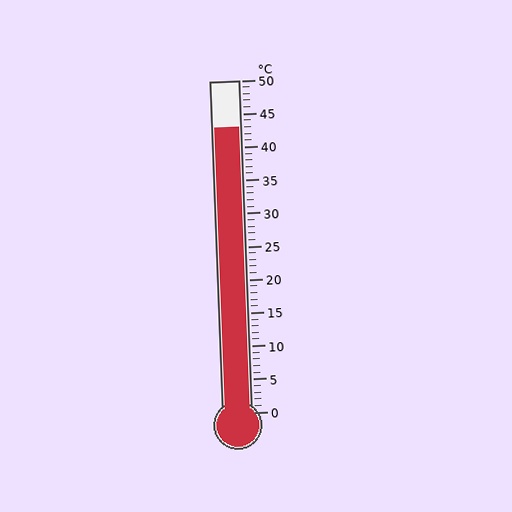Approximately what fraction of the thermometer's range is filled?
The thermometer is filled to approximately 85% of its range.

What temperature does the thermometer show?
The thermometer shows approximately 43°C.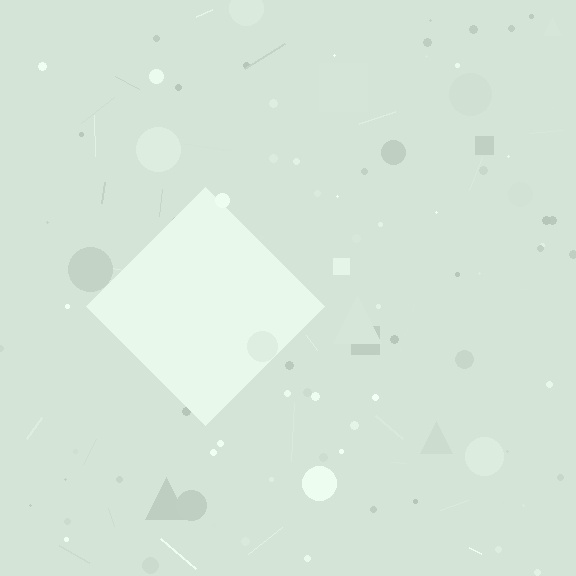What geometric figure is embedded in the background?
A diamond is embedded in the background.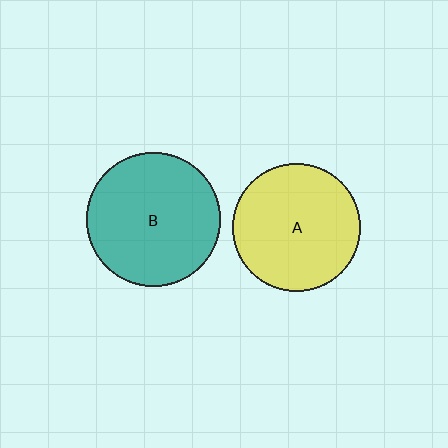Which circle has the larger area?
Circle B (teal).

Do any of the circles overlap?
No, none of the circles overlap.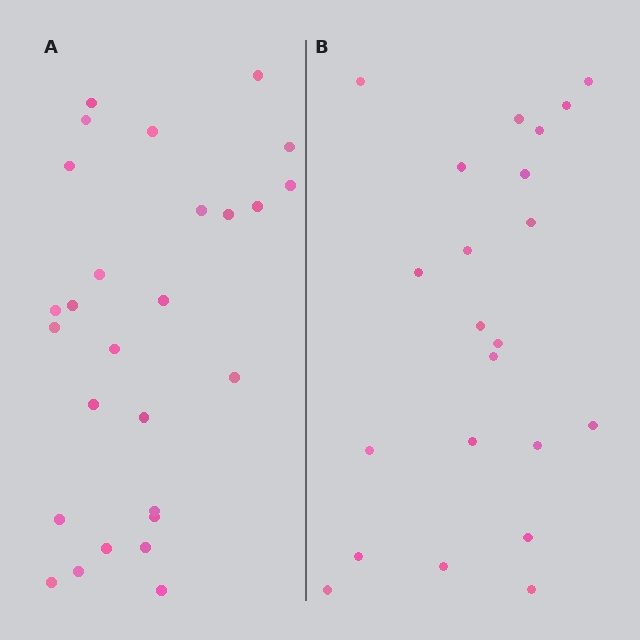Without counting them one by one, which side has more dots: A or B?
Region A (the left region) has more dots.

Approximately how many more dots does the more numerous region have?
Region A has about 5 more dots than region B.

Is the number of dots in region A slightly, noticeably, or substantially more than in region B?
Region A has only slightly more — the two regions are fairly close. The ratio is roughly 1.2 to 1.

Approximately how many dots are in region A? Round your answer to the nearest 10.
About 30 dots. (The exact count is 27, which rounds to 30.)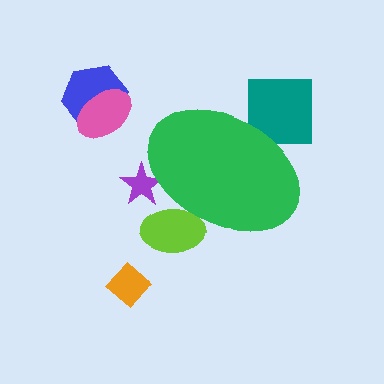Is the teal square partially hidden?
Yes, the teal square is partially hidden behind the green ellipse.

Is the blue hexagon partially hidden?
No, the blue hexagon is fully visible.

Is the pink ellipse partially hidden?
No, the pink ellipse is fully visible.